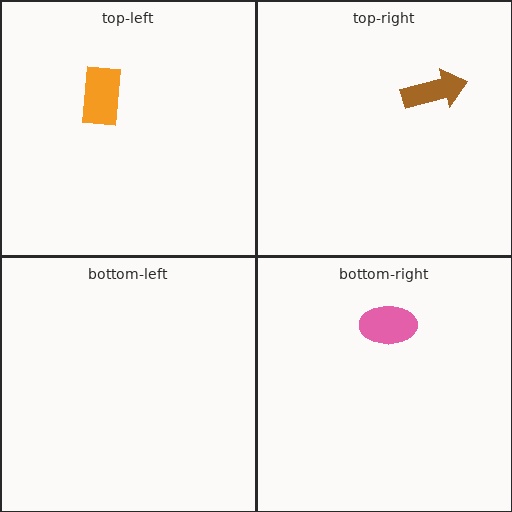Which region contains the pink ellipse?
The bottom-right region.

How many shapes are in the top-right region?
1.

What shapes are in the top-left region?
The orange rectangle.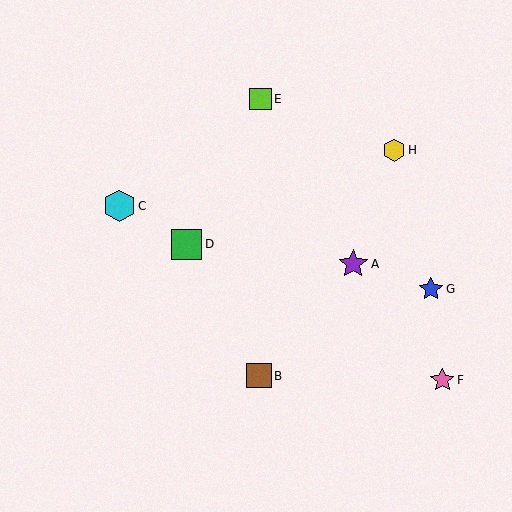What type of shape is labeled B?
Shape B is a brown square.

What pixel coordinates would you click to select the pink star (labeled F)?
Click at (442, 380) to select the pink star F.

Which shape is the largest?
The cyan hexagon (labeled C) is the largest.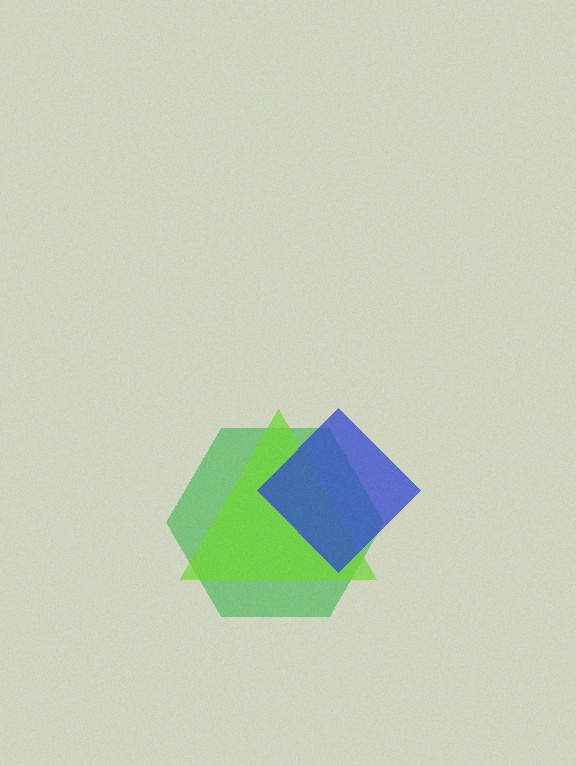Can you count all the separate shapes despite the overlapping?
Yes, there are 3 separate shapes.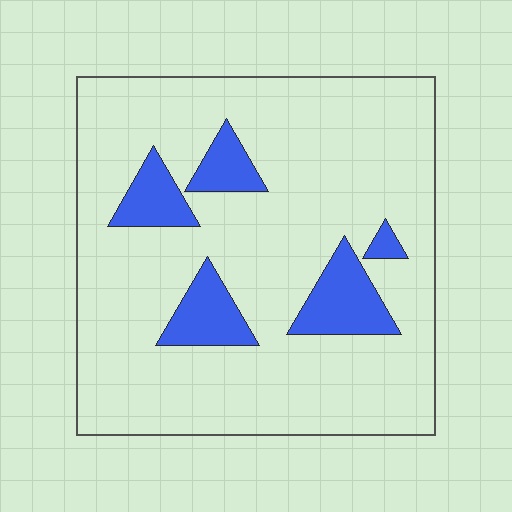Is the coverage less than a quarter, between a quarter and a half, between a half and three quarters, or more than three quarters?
Less than a quarter.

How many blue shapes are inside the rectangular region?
5.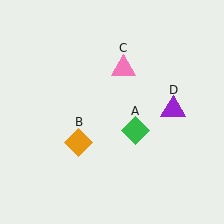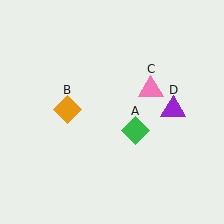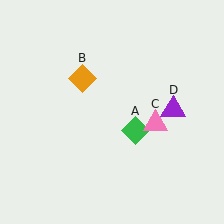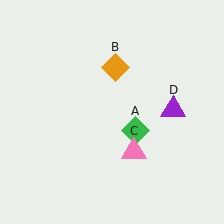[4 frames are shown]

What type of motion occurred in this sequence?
The orange diamond (object B), pink triangle (object C) rotated clockwise around the center of the scene.